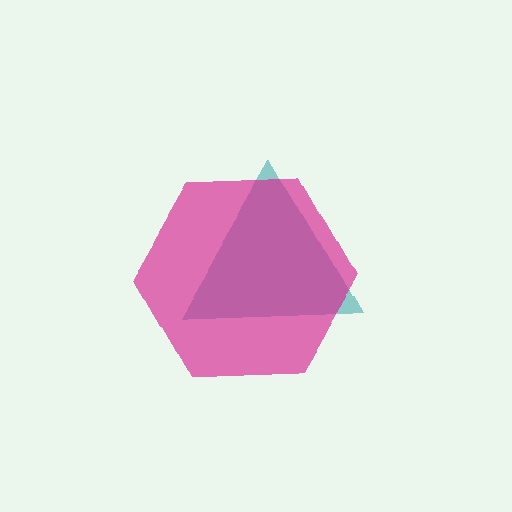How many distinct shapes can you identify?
There are 2 distinct shapes: a teal triangle, a magenta hexagon.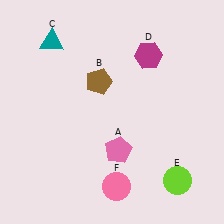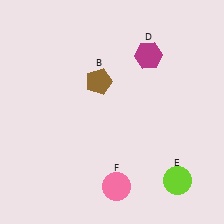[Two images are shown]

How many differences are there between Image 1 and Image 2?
There are 2 differences between the two images.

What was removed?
The teal triangle (C), the pink pentagon (A) were removed in Image 2.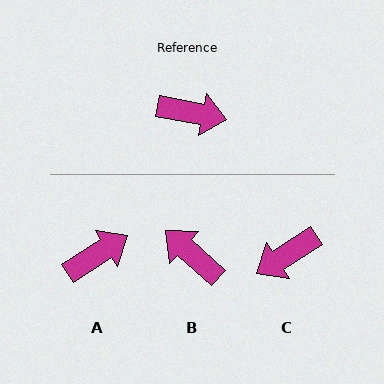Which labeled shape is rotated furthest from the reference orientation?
B, about 149 degrees away.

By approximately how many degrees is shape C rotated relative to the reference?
Approximately 137 degrees clockwise.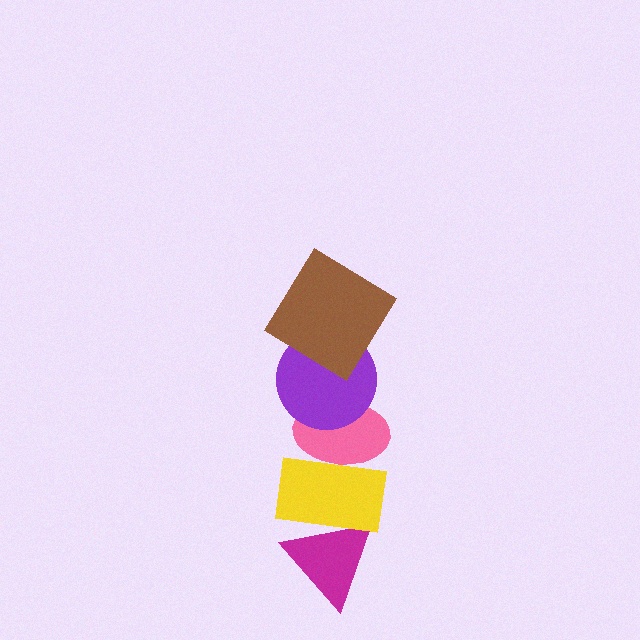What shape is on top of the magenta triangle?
The yellow rectangle is on top of the magenta triangle.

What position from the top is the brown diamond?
The brown diamond is 1st from the top.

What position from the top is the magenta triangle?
The magenta triangle is 5th from the top.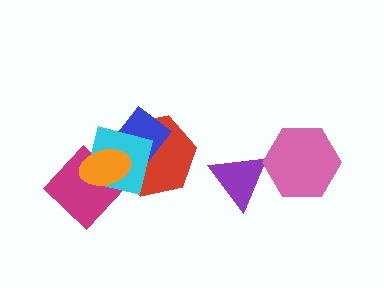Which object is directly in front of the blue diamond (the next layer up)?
The cyan square is directly in front of the blue diamond.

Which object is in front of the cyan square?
The orange ellipse is in front of the cyan square.